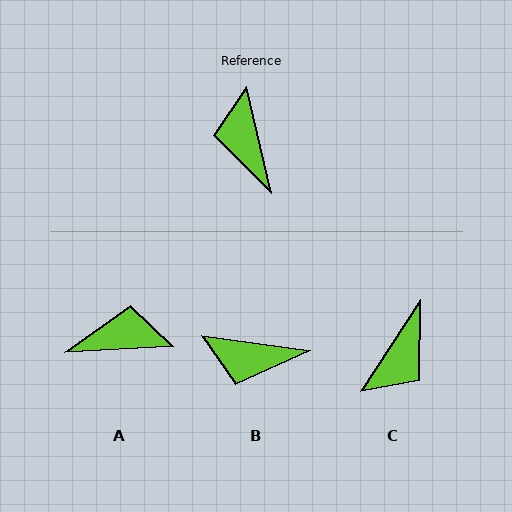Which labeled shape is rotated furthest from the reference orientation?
C, about 134 degrees away.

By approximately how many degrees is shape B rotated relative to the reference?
Approximately 69 degrees counter-clockwise.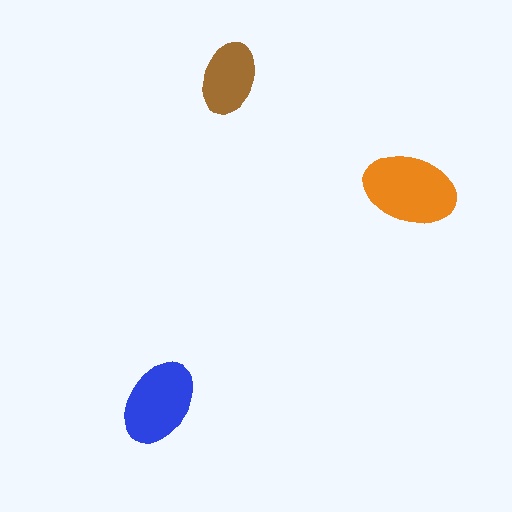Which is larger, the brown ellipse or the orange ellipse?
The orange one.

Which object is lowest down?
The blue ellipse is bottommost.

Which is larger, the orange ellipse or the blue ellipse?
The orange one.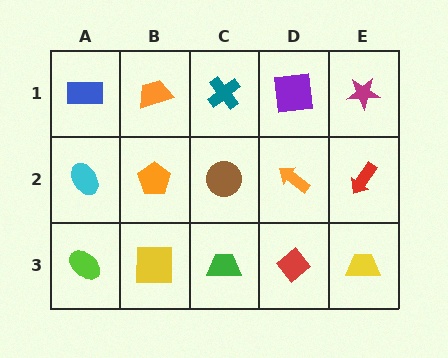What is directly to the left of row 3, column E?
A red diamond.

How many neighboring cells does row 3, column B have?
3.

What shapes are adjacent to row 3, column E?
A red arrow (row 2, column E), a red diamond (row 3, column D).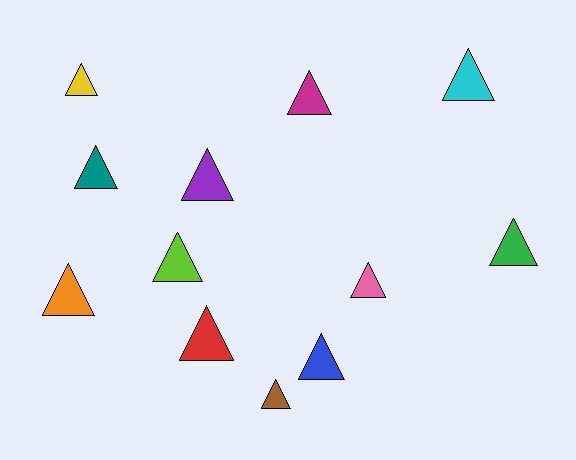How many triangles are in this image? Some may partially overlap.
There are 12 triangles.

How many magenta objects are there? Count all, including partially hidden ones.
There is 1 magenta object.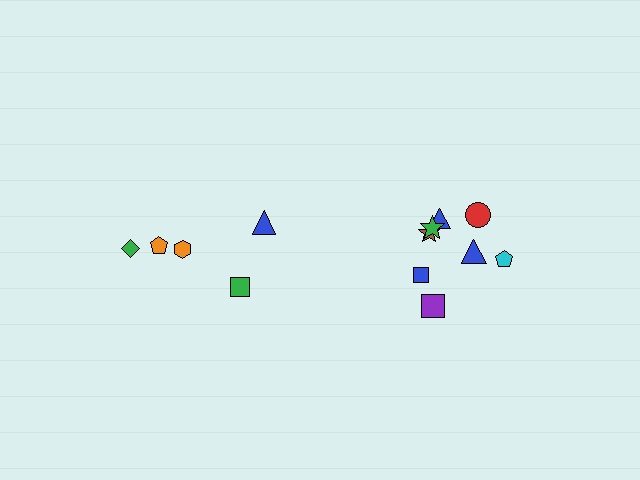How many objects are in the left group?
There are 5 objects.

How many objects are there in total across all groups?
There are 13 objects.